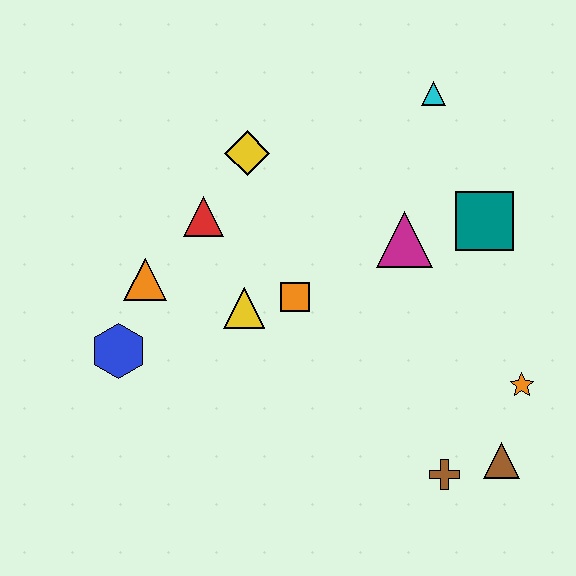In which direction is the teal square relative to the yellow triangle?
The teal square is to the right of the yellow triangle.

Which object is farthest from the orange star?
The blue hexagon is farthest from the orange star.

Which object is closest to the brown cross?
The brown triangle is closest to the brown cross.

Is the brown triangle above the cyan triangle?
No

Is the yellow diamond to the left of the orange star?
Yes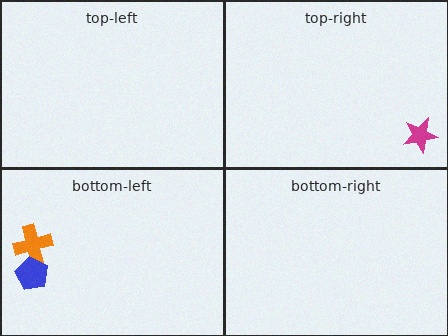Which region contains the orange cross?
The bottom-left region.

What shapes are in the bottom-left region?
The orange cross, the blue pentagon.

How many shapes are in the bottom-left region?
2.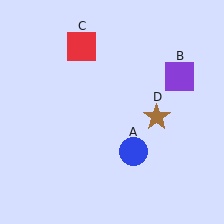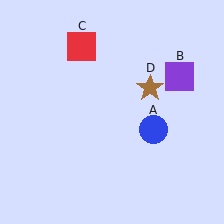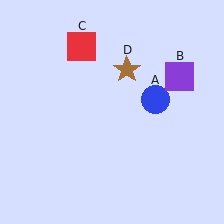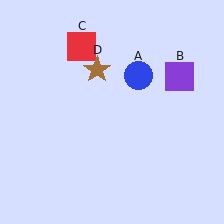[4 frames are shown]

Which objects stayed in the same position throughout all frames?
Purple square (object B) and red square (object C) remained stationary.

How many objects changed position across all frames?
2 objects changed position: blue circle (object A), brown star (object D).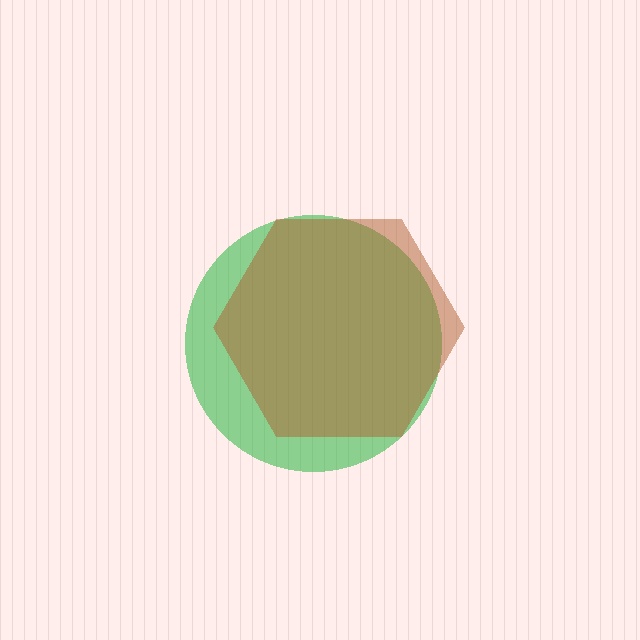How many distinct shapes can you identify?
There are 2 distinct shapes: a green circle, a brown hexagon.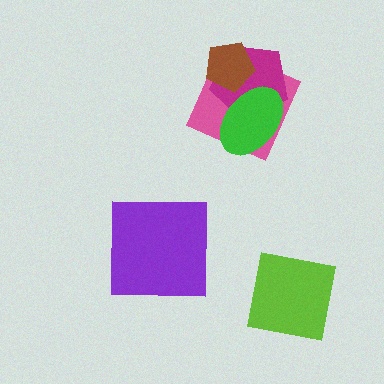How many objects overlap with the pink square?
3 objects overlap with the pink square.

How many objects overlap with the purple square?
0 objects overlap with the purple square.